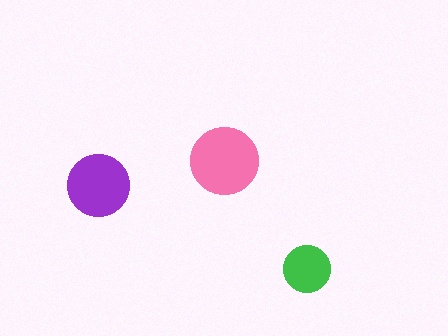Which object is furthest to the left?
The purple circle is leftmost.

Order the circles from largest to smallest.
the pink one, the purple one, the green one.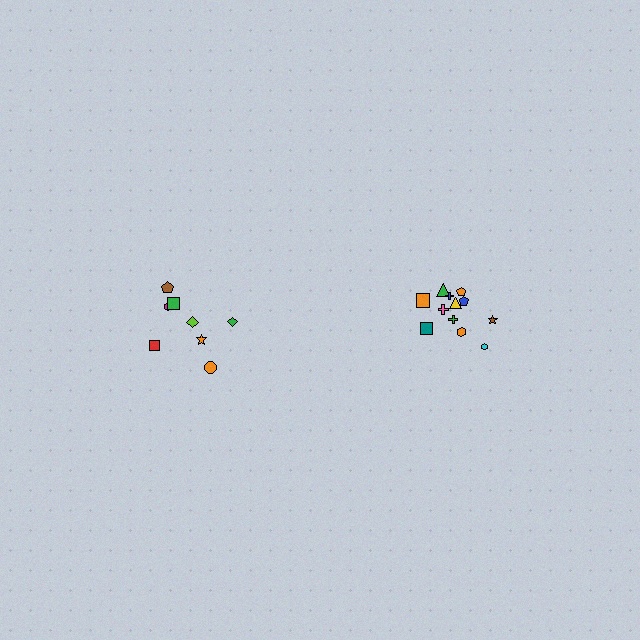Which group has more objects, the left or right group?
The right group.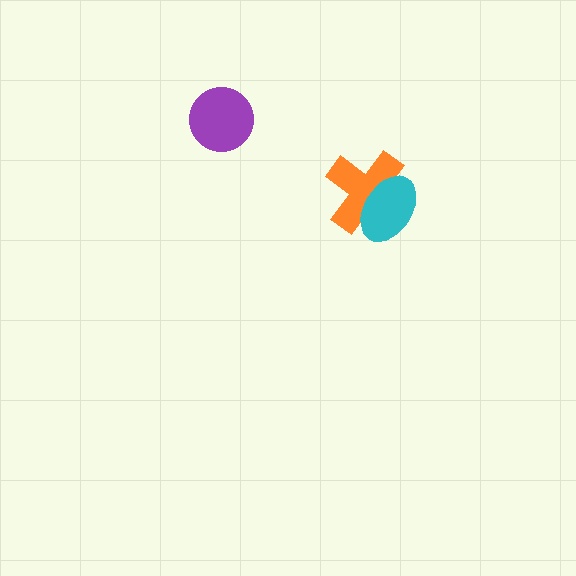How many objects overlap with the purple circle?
0 objects overlap with the purple circle.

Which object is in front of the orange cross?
The cyan ellipse is in front of the orange cross.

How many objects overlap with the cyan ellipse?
1 object overlaps with the cyan ellipse.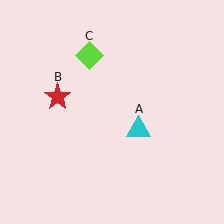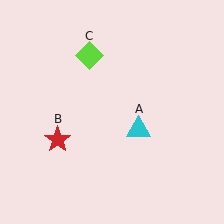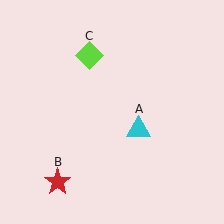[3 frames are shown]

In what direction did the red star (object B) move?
The red star (object B) moved down.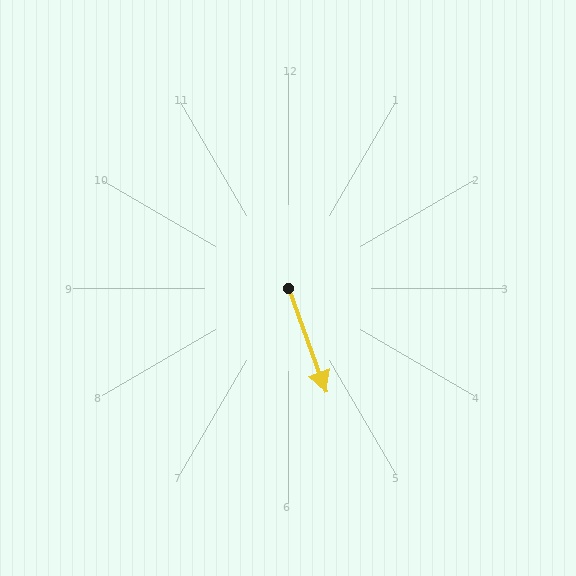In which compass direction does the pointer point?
South.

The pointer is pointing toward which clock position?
Roughly 5 o'clock.